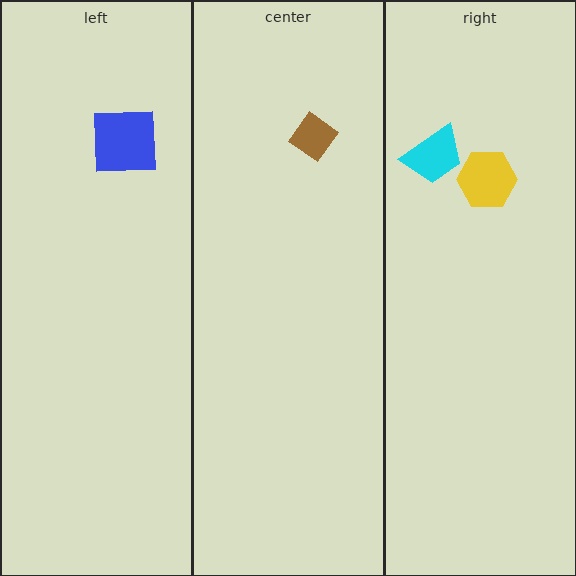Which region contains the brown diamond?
The center region.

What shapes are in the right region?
The yellow hexagon, the cyan trapezoid.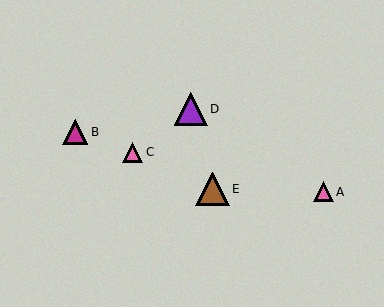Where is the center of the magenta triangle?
The center of the magenta triangle is at (75, 132).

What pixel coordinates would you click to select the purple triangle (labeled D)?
Click at (191, 109) to select the purple triangle D.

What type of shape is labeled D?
Shape D is a purple triangle.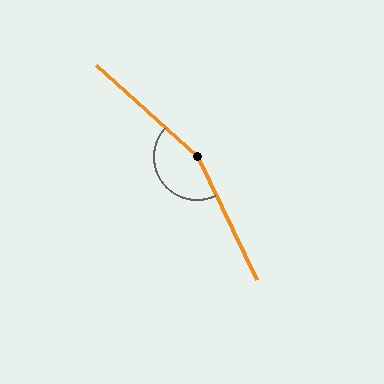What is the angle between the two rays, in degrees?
Approximately 158 degrees.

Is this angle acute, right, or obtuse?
It is obtuse.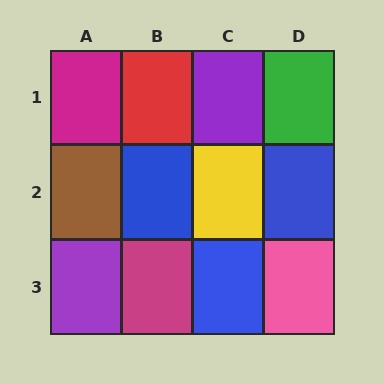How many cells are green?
1 cell is green.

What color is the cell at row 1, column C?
Purple.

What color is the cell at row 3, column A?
Purple.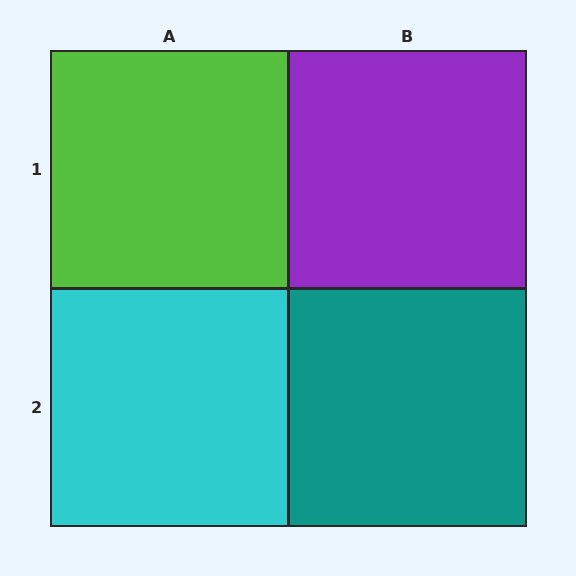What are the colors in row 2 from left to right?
Cyan, teal.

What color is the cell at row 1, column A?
Lime.